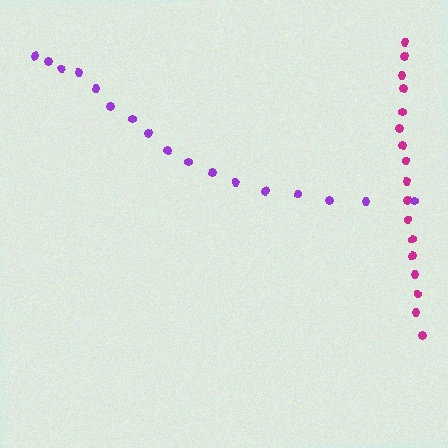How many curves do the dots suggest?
There are 2 distinct paths.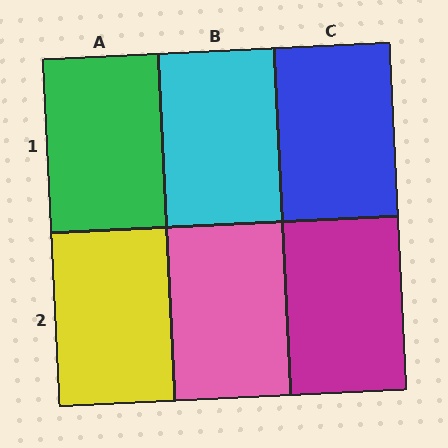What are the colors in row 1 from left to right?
Green, cyan, blue.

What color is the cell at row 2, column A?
Yellow.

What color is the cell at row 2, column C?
Magenta.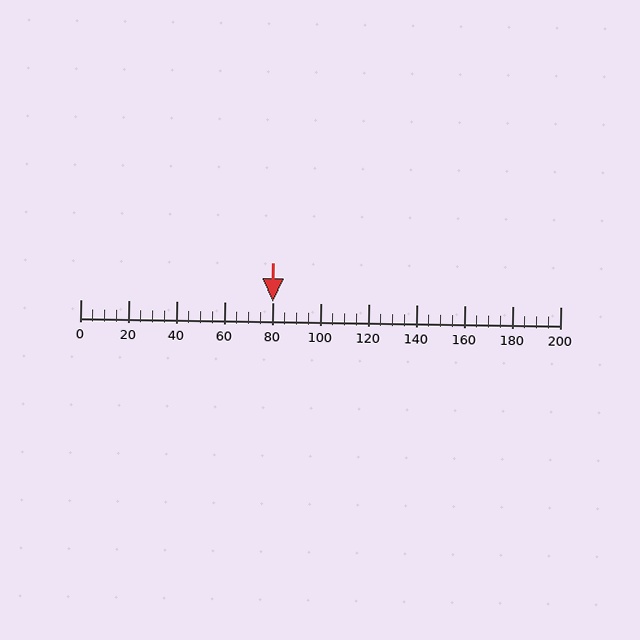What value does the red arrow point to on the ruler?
The red arrow points to approximately 80.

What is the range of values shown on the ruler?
The ruler shows values from 0 to 200.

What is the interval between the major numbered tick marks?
The major tick marks are spaced 20 units apart.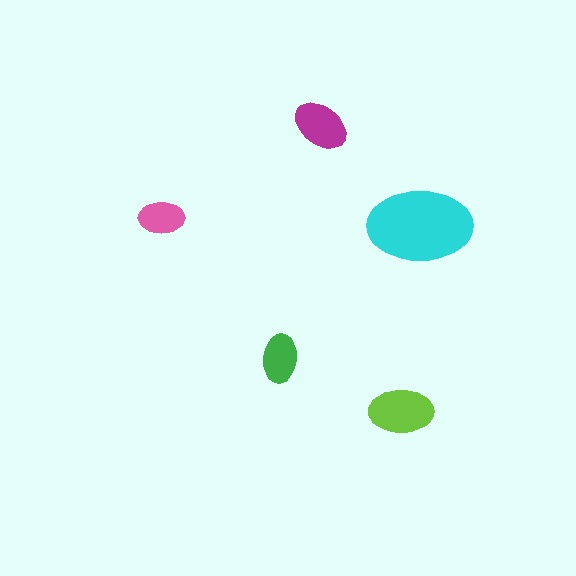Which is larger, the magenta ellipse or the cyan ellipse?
The cyan one.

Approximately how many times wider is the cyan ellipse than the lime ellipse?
About 1.5 times wider.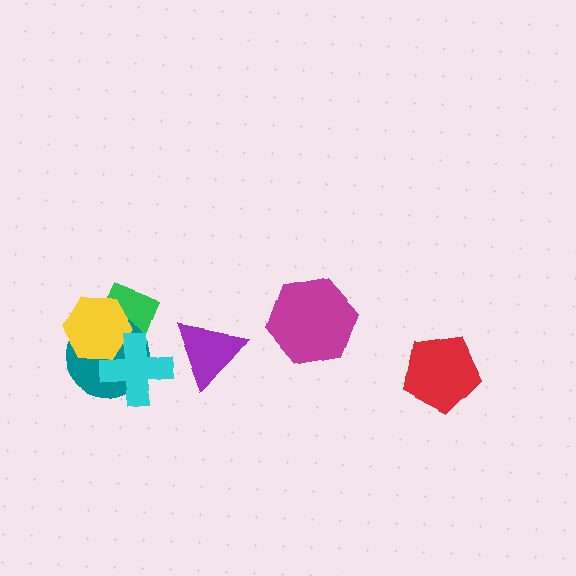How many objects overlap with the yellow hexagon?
3 objects overlap with the yellow hexagon.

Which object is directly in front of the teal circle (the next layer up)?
The yellow hexagon is directly in front of the teal circle.